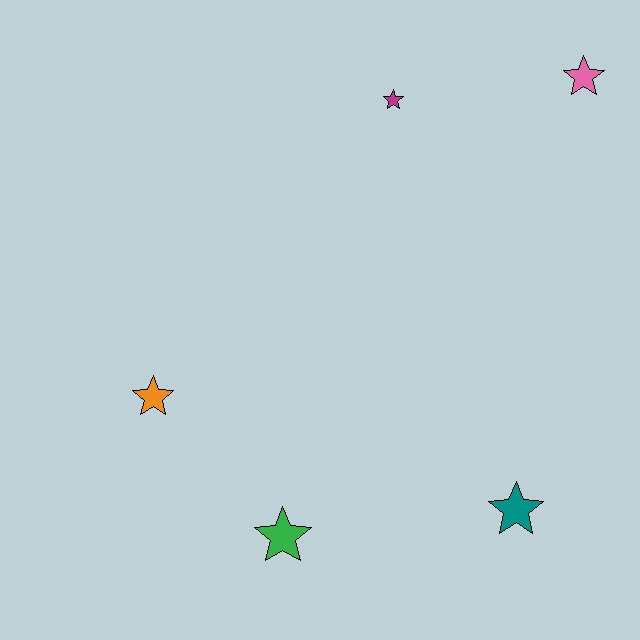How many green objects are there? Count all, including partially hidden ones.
There is 1 green object.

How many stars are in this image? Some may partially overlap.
There are 5 stars.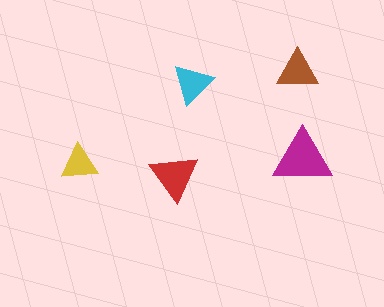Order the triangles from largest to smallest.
the magenta one, the red one, the brown one, the cyan one, the yellow one.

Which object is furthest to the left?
The yellow triangle is leftmost.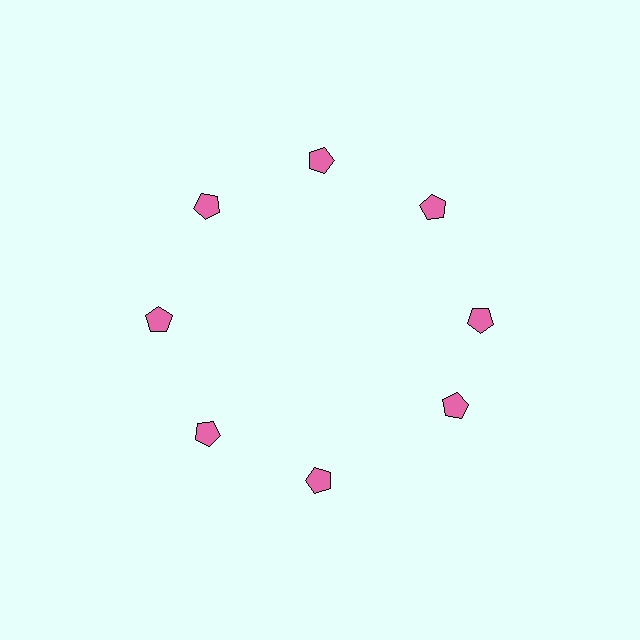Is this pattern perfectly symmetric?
No. The 8 pink pentagons are arranged in a ring, but one element near the 4 o'clock position is rotated out of alignment along the ring, breaking the 8-fold rotational symmetry.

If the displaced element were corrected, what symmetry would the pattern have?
It would have 8-fold rotational symmetry — the pattern would map onto itself every 45 degrees.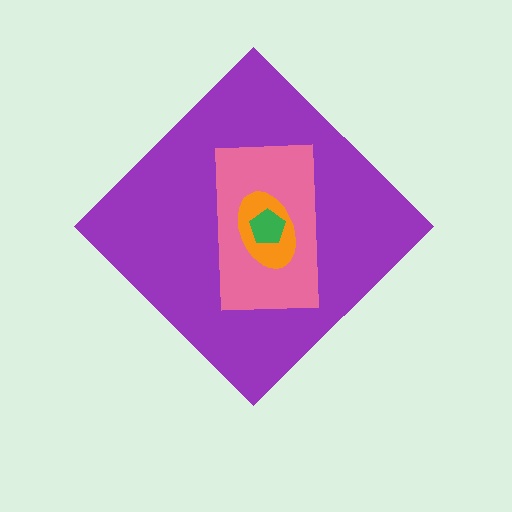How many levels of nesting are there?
4.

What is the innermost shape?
The green pentagon.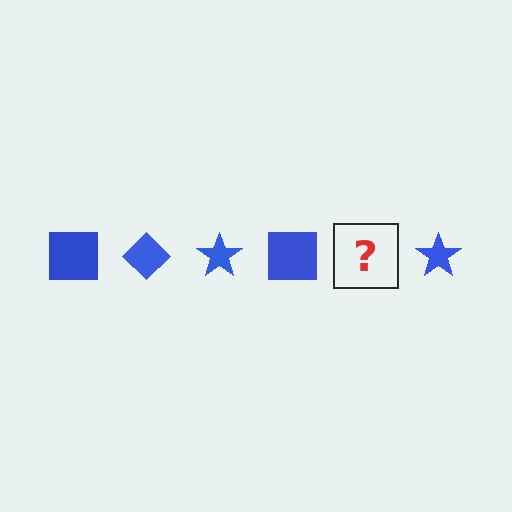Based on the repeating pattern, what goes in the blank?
The blank should be a blue diamond.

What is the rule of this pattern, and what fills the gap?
The rule is that the pattern cycles through square, diamond, star shapes in blue. The gap should be filled with a blue diamond.